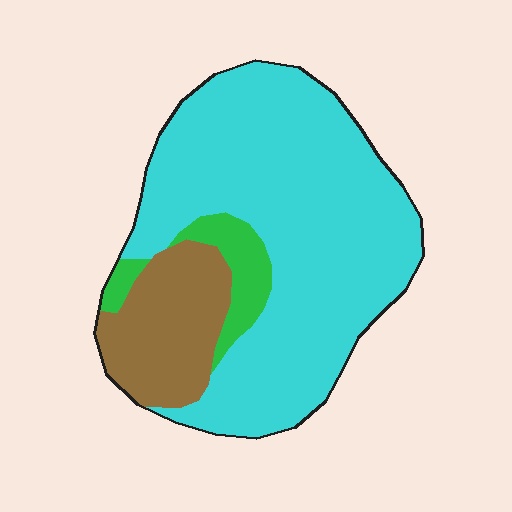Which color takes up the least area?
Green, at roughly 10%.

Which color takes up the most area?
Cyan, at roughly 75%.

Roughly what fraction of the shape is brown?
Brown covers around 20% of the shape.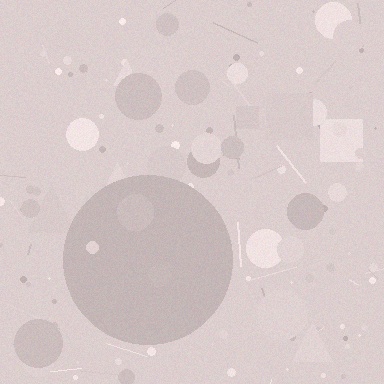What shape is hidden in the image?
A circle is hidden in the image.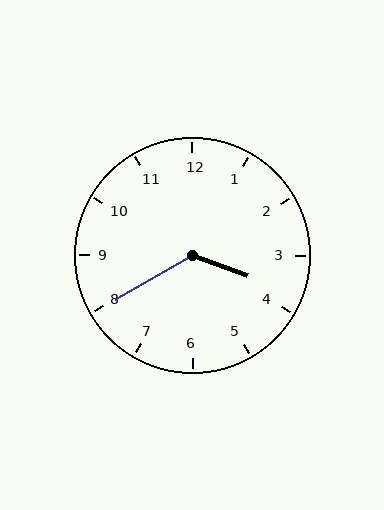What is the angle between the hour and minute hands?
Approximately 130 degrees.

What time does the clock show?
3:40.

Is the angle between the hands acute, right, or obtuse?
It is obtuse.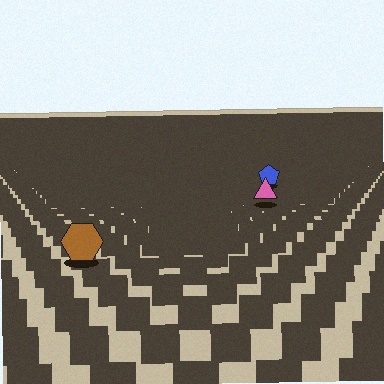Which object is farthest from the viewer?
The blue pentagon is farthest from the viewer. It appears smaller and the ground texture around it is denser.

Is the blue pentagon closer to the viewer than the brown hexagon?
No. The brown hexagon is closer — you can tell from the texture gradient: the ground texture is coarser near it.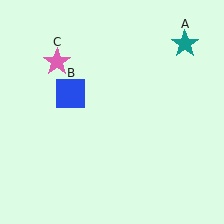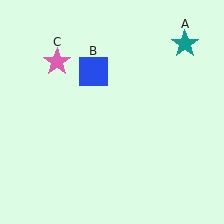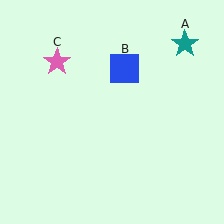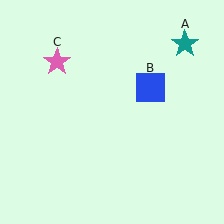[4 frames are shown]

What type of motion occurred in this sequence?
The blue square (object B) rotated clockwise around the center of the scene.